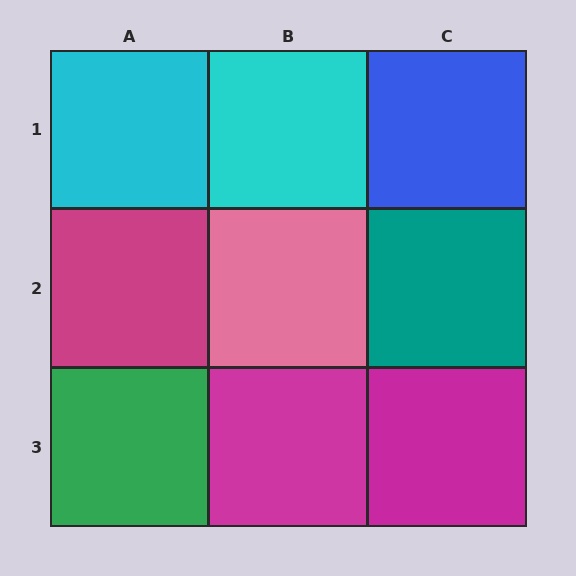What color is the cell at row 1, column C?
Blue.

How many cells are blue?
1 cell is blue.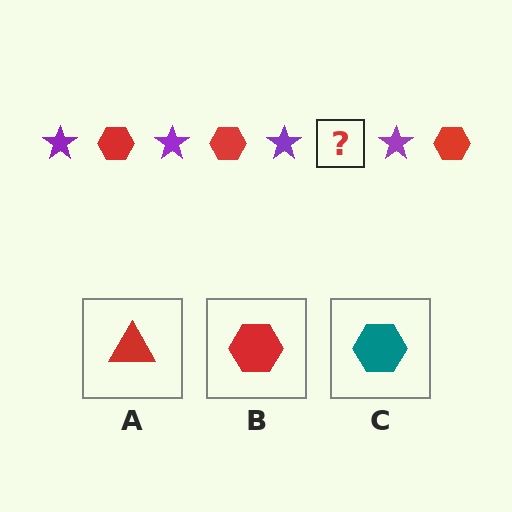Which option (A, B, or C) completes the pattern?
B.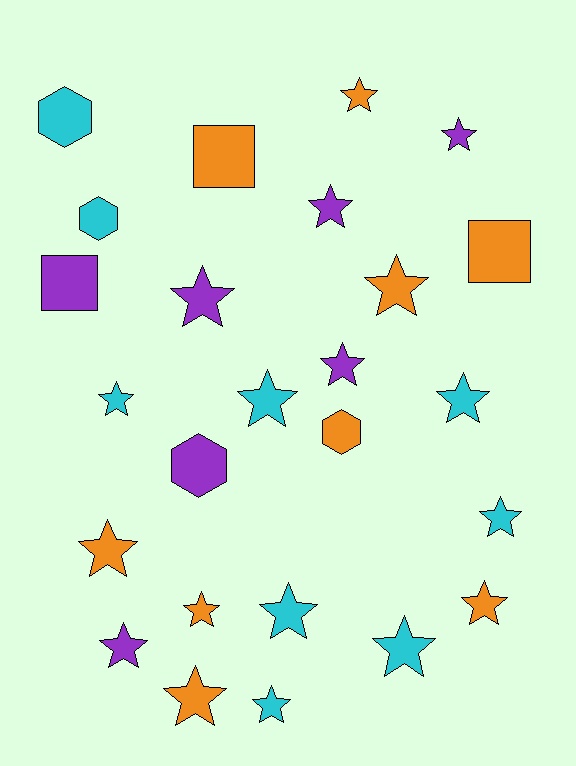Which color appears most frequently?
Orange, with 9 objects.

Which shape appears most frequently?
Star, with 18 objects.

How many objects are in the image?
There are 25 objects.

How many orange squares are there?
There are 2 orange squares.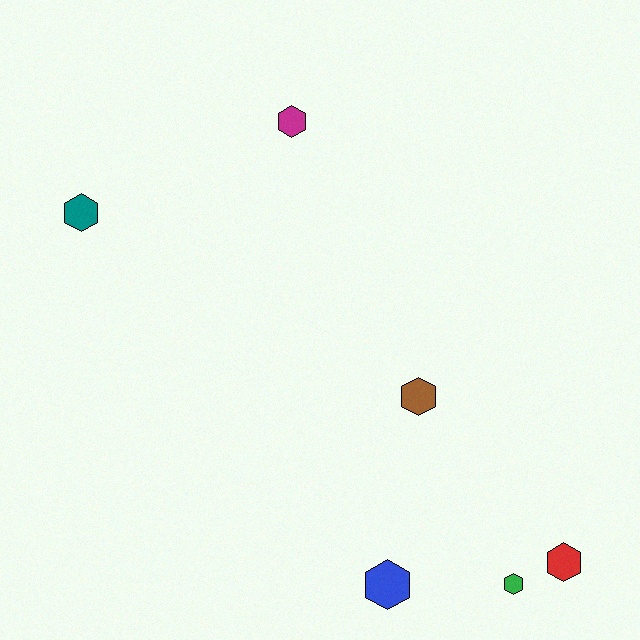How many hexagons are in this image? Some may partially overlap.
There are 6 hexagons.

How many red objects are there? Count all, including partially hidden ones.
There is 1 red object.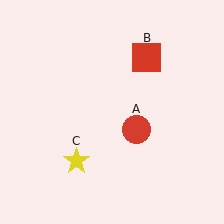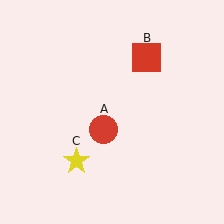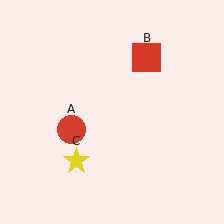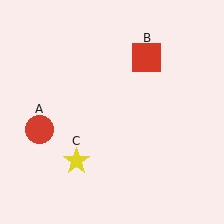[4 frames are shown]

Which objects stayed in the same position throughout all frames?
Red square (object B) and yellow star (object C) remained stationary.